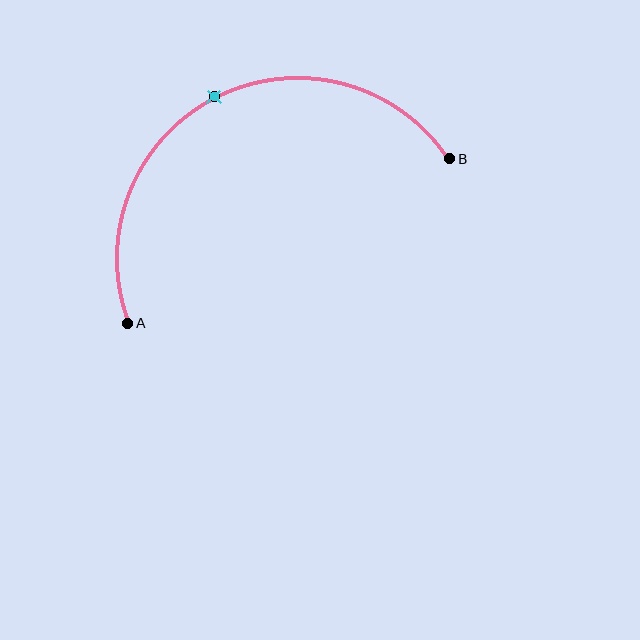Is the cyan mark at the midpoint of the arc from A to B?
Yes. The cyan mark lies on the arc at equal arc-length from both A and B — it is the arc midpoint.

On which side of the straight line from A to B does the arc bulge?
The arc bulges above the straight line connecting A and B.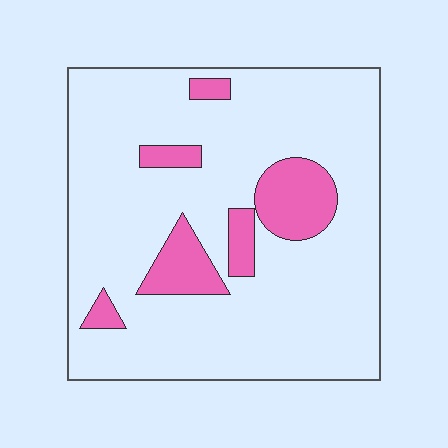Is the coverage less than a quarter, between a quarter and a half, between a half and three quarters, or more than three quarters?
Less than a quarter.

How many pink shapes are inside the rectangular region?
6.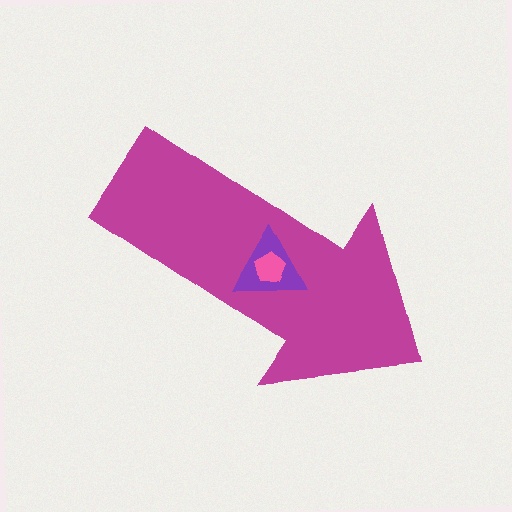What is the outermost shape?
The magenta arrow.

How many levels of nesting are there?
3.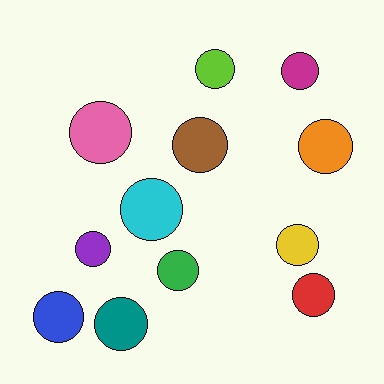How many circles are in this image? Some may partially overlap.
There are 12 circles.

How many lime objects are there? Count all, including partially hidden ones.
There is 1 lime object.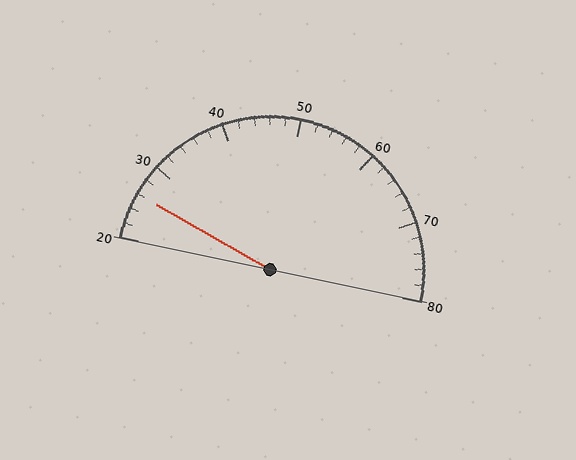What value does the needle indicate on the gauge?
The needle indicates approximately 26.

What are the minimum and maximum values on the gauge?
The gauge ranges from 20 to 80.